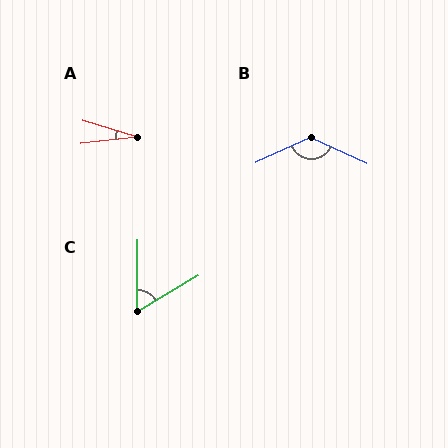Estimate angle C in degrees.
Approximately 59 degrees.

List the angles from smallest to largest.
A (24°), C (59°), B (130°).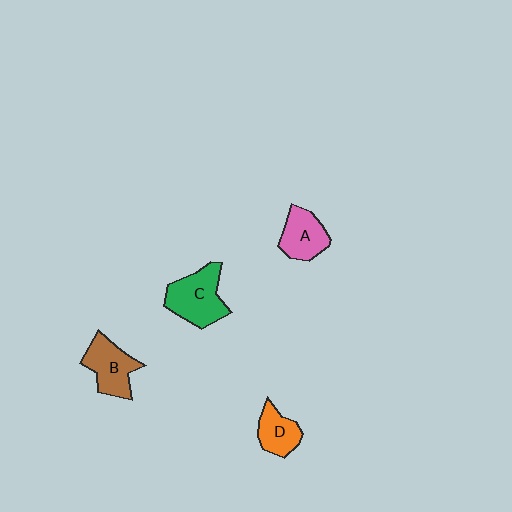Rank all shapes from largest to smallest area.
From largest to smallest: C (green), B (brown), A (pink), D (orange).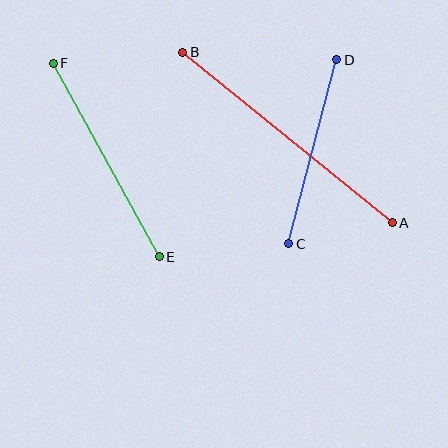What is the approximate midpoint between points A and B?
The midpoint is at approximately (287, 138) pixels.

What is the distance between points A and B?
The distance is approximately 270 pixels.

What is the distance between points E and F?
The distance is approximately 220 pixels.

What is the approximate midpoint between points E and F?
The midpoint is at approximately (106, 160) pixels.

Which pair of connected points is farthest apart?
Points A and B are farthest apart.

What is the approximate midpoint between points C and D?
The midpoint is at approximately (313, 152) pixels.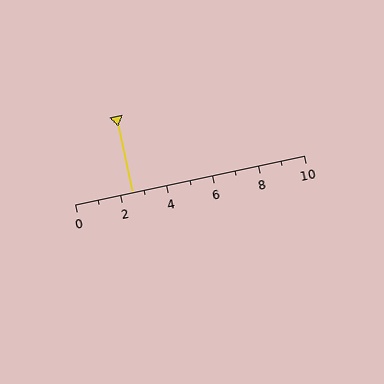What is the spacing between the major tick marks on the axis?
The major ticks are spaced 2 apart.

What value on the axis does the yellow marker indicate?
The marker indicates approximately 2.5.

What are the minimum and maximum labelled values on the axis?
The axis runs from 0 to 10.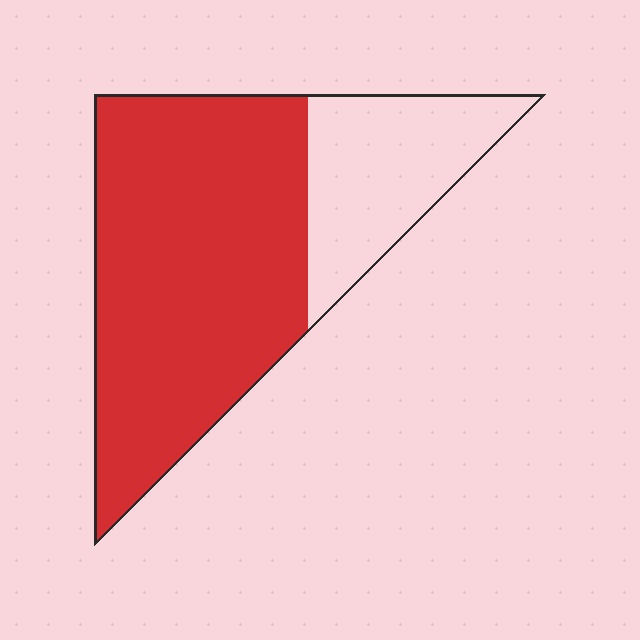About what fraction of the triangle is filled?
About three quarters (3/4).